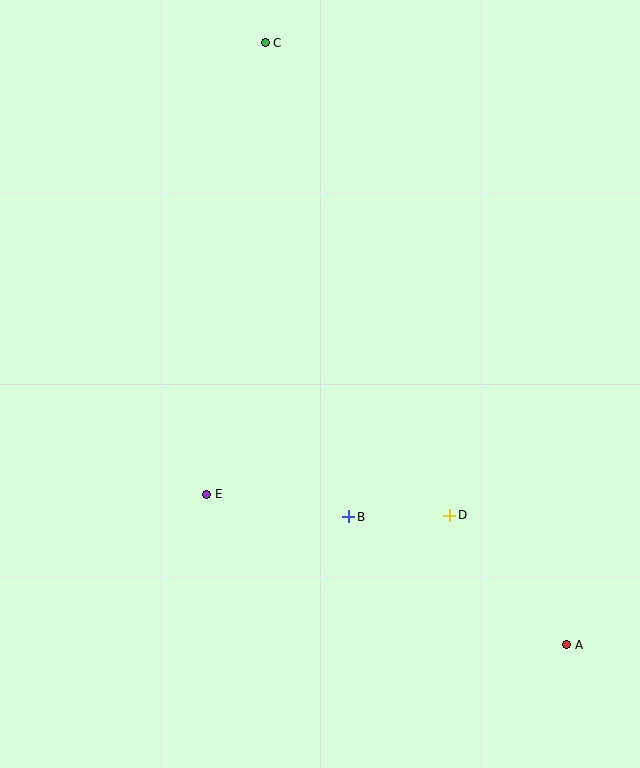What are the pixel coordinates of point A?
Point A is at (567, 645).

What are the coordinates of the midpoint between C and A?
The midpoint between C and A is at (416, 344).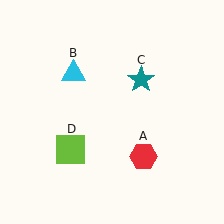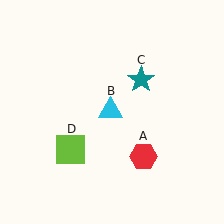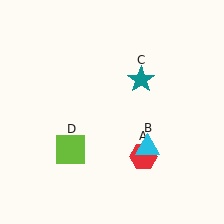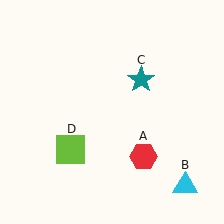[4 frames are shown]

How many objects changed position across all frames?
1 object changed position: cyan triangle (object B).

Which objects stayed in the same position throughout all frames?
Red hexagon (object A) and teal star (object C) and lime square (object D) remained stationary.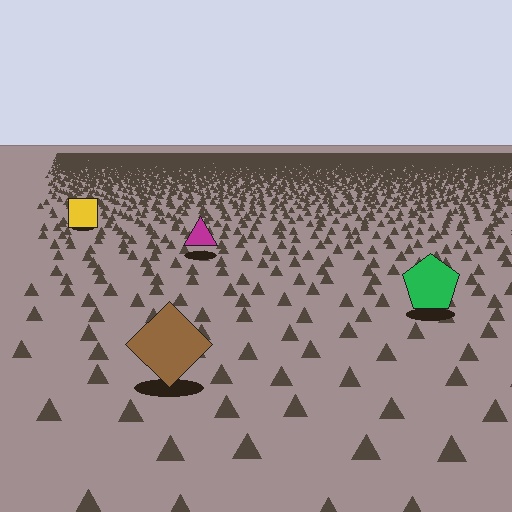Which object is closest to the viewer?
The brown diamond is closest. The texture marks near it are larger and more spread out.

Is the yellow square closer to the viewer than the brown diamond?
No. The brown diamond is closer — you can tell from the texture gradient: the ground texture is coarser near it.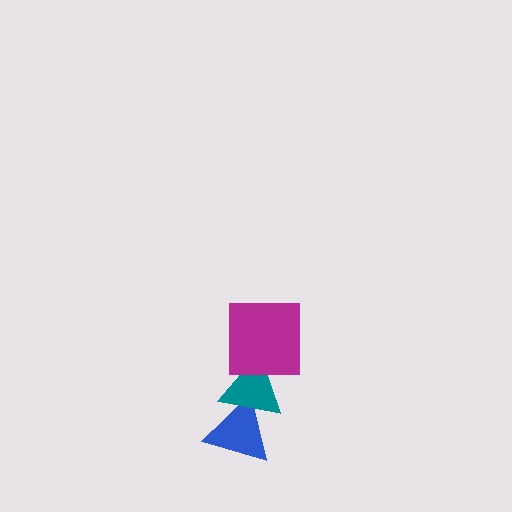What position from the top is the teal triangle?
The teal triangle is 2nd from the top.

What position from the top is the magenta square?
The magenta square is 1st from the top.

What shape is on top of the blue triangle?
The teal triangle is on top of the blue triangle.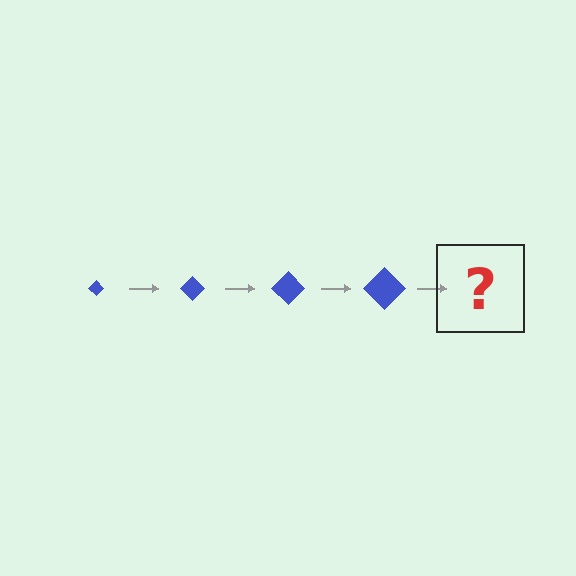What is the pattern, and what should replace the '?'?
The pattern is that the diamond gets progressively larger each step. The '?' should be a blue diamond, larger than the previous one.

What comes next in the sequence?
The next element should be a blue diamond, larger than the previous one.